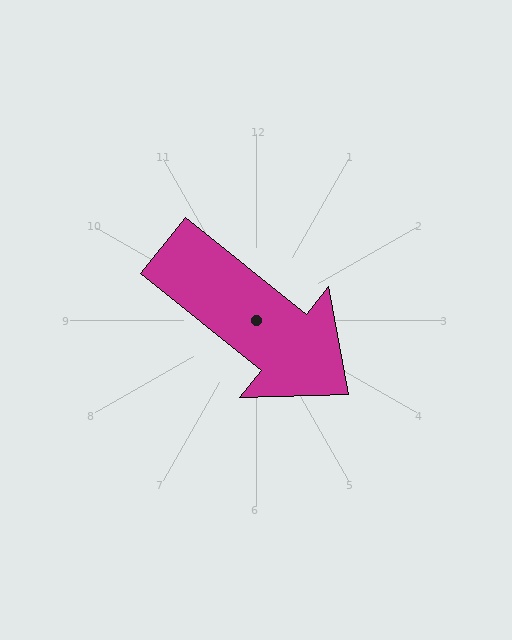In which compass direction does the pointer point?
Southeast.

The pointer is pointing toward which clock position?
Roughly 4 o'clock.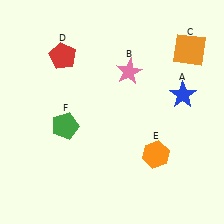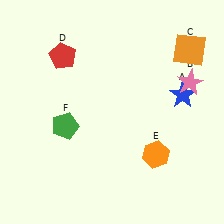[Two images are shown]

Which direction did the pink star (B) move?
The pink star (B) moved right.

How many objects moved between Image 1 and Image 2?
1 object moved between the two images.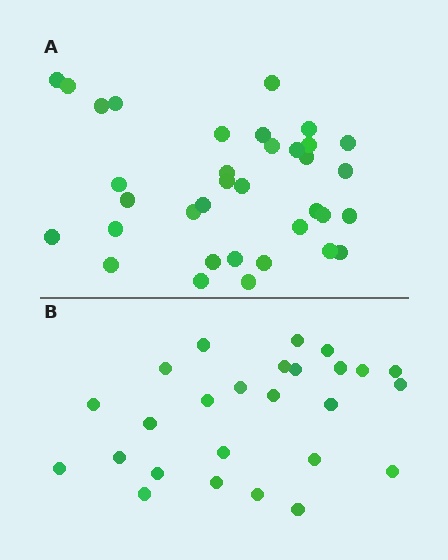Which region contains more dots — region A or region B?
Region A (the top region) has more dots.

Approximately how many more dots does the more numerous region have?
Region A has roughly 8 or so more dots than region B.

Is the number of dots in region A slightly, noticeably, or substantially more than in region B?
Region A has noticeably more, but not dramatically so. The ratio is roughly 1.3 to 1.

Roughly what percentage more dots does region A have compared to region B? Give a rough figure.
About 35% more.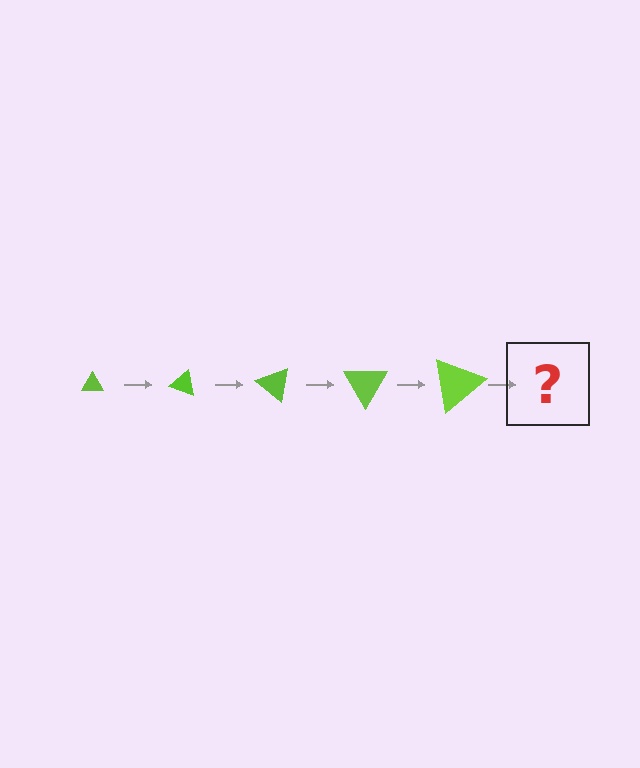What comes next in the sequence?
The next element should be a triangle, larger than the previous one and rotated 100 degrees from the start.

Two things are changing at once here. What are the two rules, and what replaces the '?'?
The two rules are that the triangle grows larger each step and it rotates 20 degrees each step. The '?' should be a triangle, larger than the previous one and rotated 100 degrees from the start.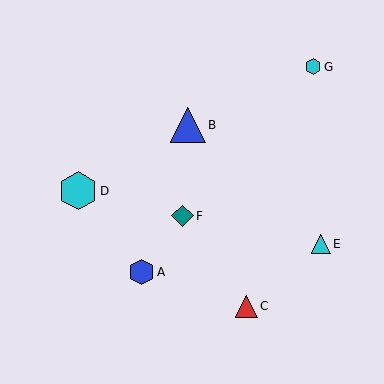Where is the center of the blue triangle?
The center of the blue triangle is at (188, 125).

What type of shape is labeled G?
Shape G is a cyan hexagon.